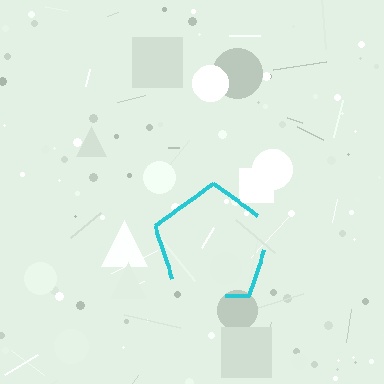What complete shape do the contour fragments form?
The contour fragments form a pentagon.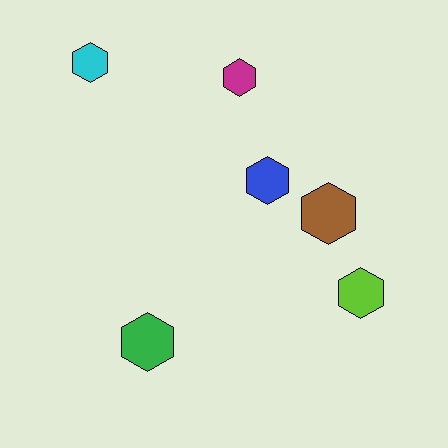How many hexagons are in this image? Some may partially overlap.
There are 6 hexagons.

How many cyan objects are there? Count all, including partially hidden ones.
There is 1 cyan object.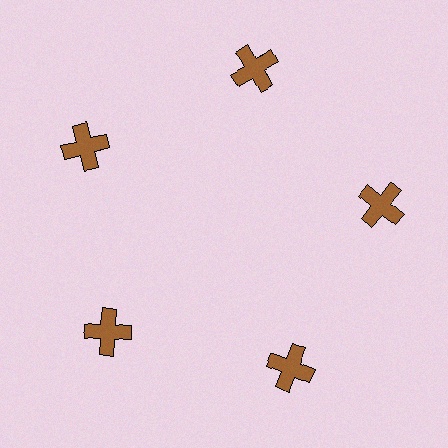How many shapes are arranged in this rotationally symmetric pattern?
There are 5 shapes, arranged in 5 groups of 1.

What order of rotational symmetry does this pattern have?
This pattern has 5-fold rotational symmetry.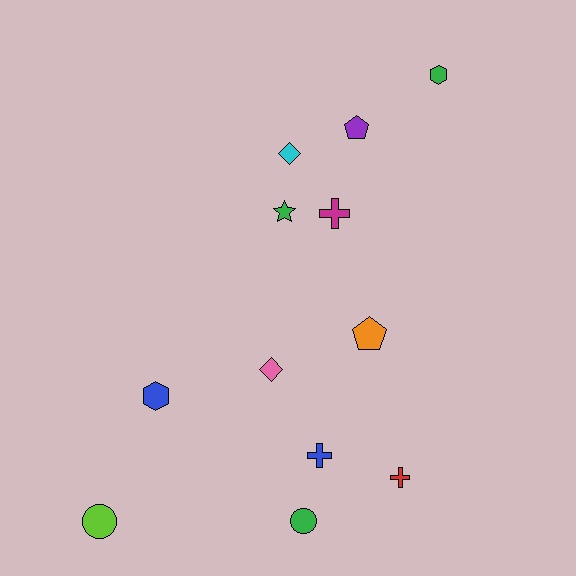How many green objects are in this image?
There are 3 green objects.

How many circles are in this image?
There are 2 circles.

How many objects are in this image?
There are 12 objects.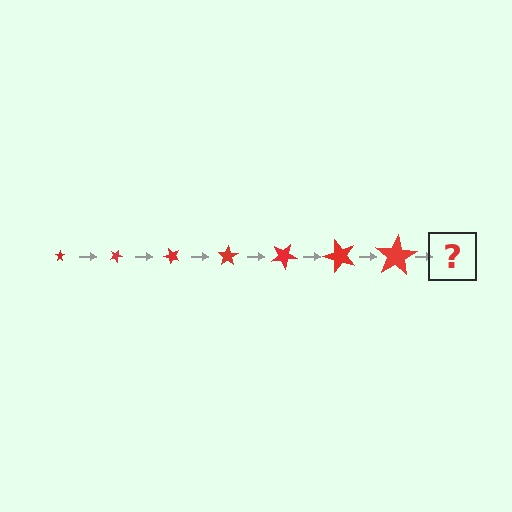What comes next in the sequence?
The next element should be a star, larger than the previous one and rotated 175 degrees from the start.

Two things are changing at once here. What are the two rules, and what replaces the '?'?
The two rules are that the star grows larger each step and it rotates 25 degrees each step. The '?' should be a star, larger than the previous one and rotated 175 degrees from the start.